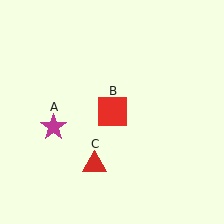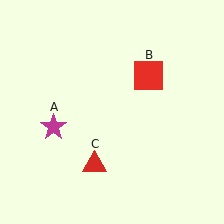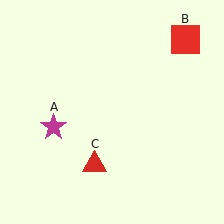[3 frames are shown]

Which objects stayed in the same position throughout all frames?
Magenta star (object A) and red triangle (object C) remained stationary.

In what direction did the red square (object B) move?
The red square (object B) moved up and to the right.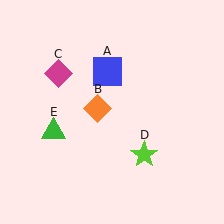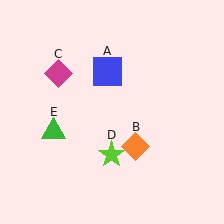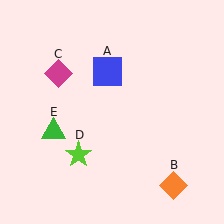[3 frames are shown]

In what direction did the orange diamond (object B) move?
The orange diamond (object B) moved down and to the right.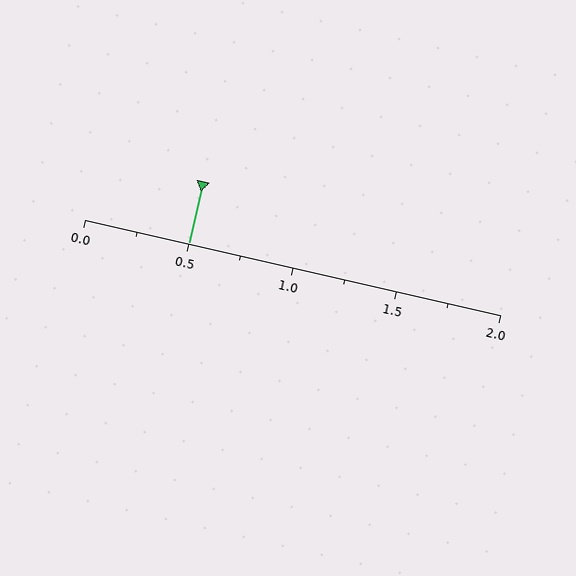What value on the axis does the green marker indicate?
The marker indicates approximately 0.5.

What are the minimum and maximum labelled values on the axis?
The axis runs from 0.0 to 2.0.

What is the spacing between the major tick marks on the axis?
The major ticks are spaced 0.5 apart.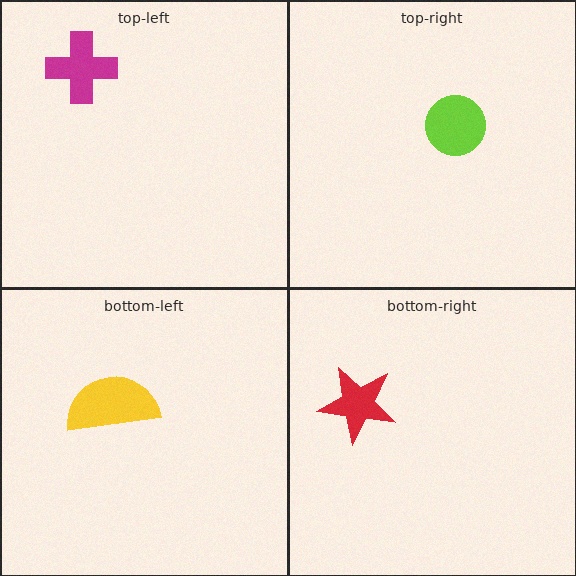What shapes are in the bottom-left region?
The yellow semicircle.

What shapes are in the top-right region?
The lime circle.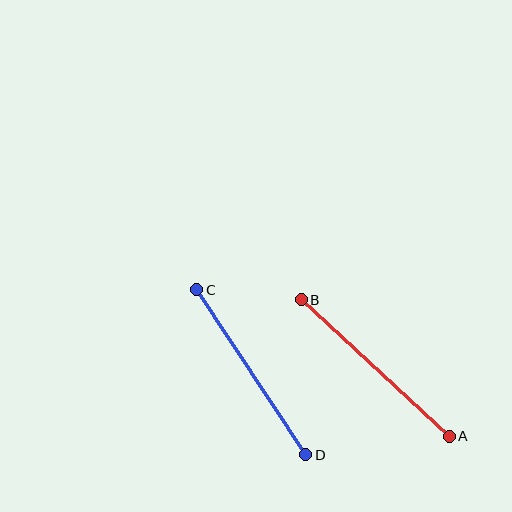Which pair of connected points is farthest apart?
Points A and B are farthest apart.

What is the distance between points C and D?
The distance is approximately 198 pixels.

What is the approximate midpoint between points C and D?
The midpoint is at approximately (251, 372) pixels.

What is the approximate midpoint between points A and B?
The midpoint is at approximately (375, 368) pixels.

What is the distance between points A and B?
The distance is approximately 201 pixels.